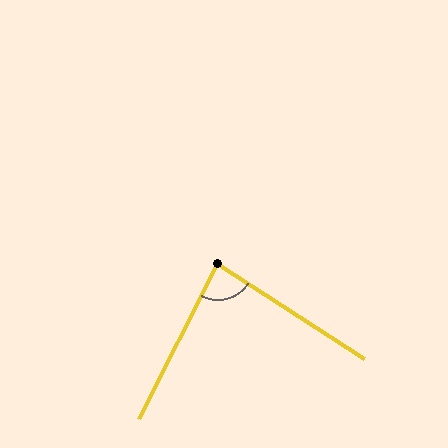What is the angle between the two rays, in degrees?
Approximately 84 degrees.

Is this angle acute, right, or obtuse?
It is acute.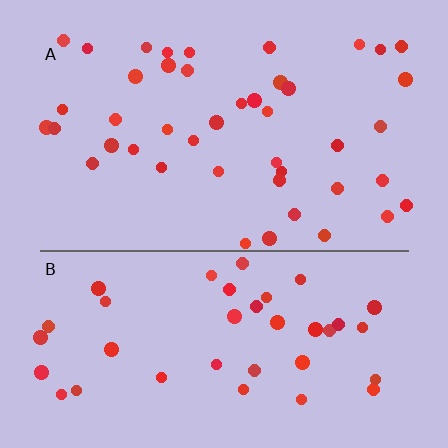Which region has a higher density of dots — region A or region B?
A (the top).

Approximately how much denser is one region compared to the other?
Approximately 1.1× — region A over region B.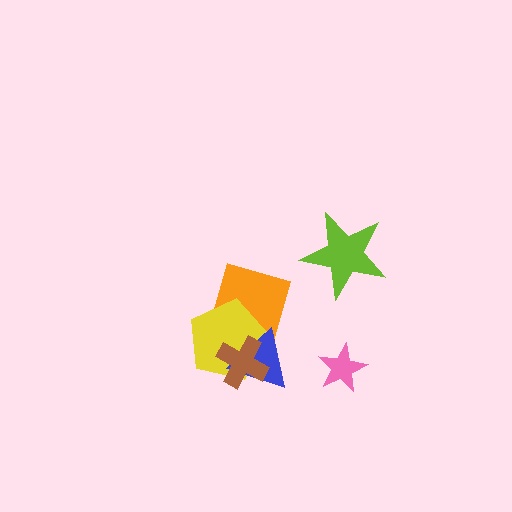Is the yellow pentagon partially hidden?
Yes, it is partially covered by another shape.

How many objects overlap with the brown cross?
3 objects overlap with the brown cross.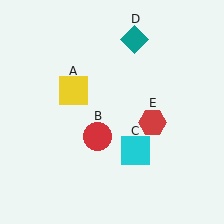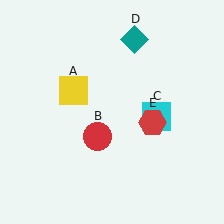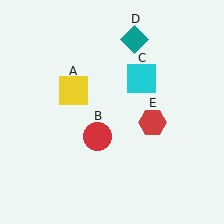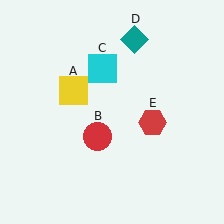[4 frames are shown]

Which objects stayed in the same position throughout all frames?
Yellow square (object A) and red circle (object B) and teal diamond (object D) and red hexagon (object E) remained stationary.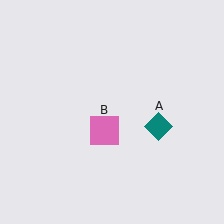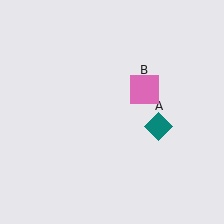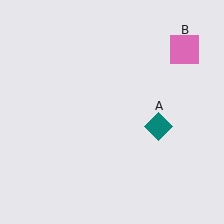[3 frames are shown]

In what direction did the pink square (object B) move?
The pink square (object B) moved up and to the right.